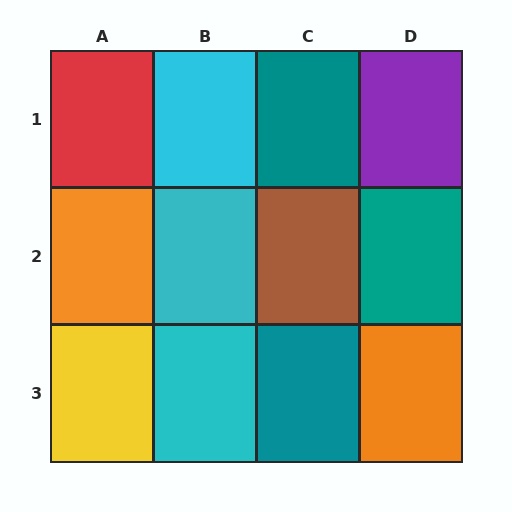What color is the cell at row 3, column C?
Teal.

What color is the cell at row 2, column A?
Orange.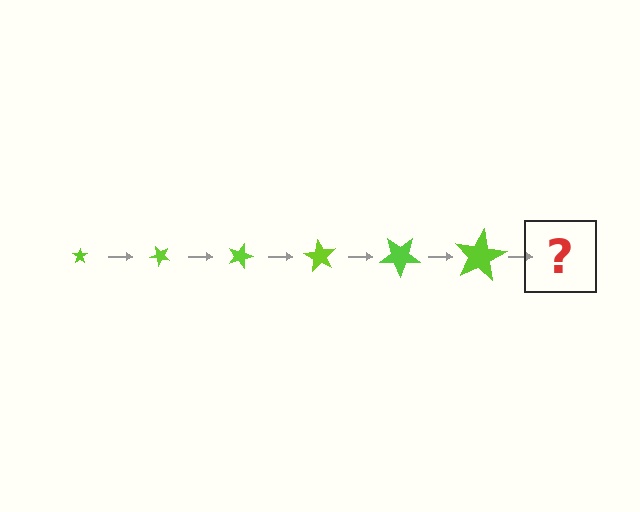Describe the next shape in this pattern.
It should be a star, larger than the previous one and rotated 270 degrees from the start.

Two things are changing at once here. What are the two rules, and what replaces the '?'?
The two rules are that the star grows larger each step and it rotates 45 degrees each step. The '?' should be a star, larger than the previous one and rotated 270 degrees from the start.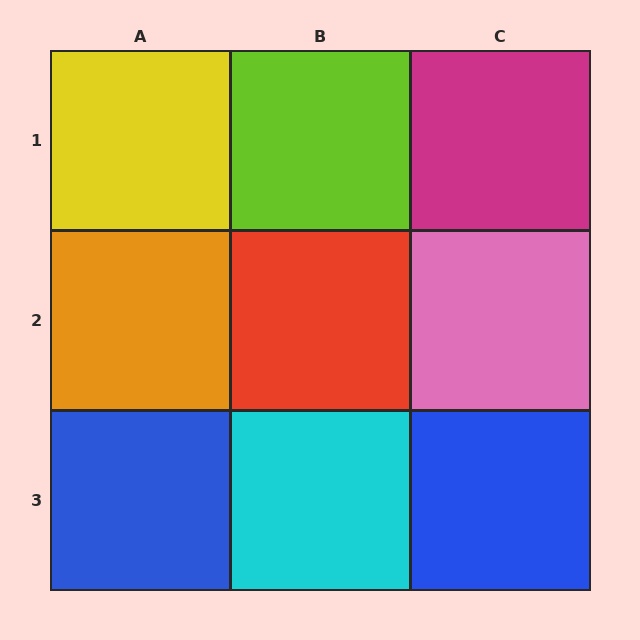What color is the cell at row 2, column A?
Orange.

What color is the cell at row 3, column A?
Blue.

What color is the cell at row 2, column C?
Pink.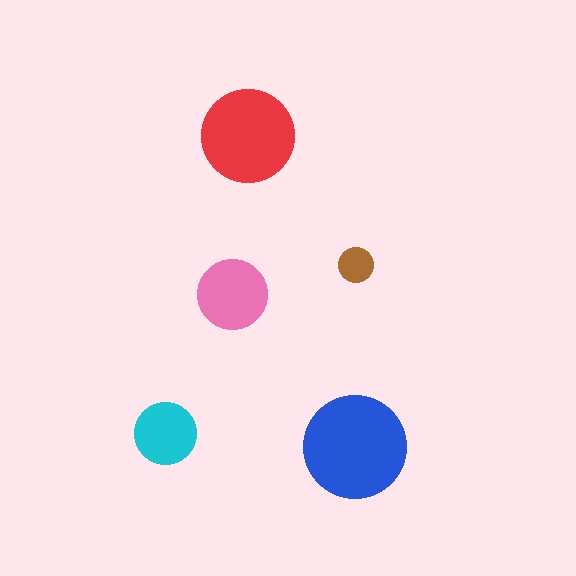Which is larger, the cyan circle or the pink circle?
The pink one.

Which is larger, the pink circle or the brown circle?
The pink one.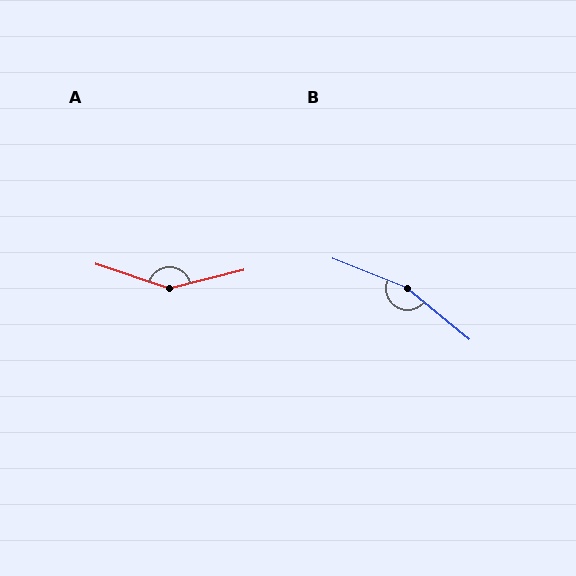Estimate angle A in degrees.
Approximately 148 degrees.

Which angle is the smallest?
A, at approximately 148 degrees.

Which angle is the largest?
B, at approximately 162 degrees.